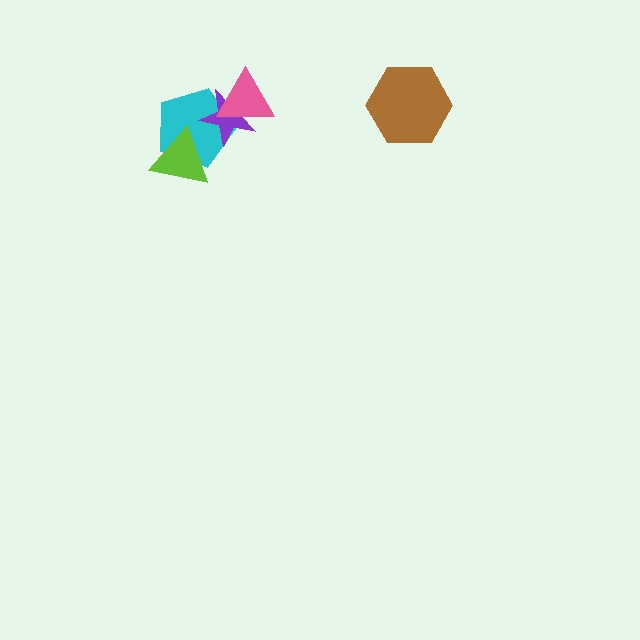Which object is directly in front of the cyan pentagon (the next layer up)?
The lime triangle is directly in front of the cyan pentagon.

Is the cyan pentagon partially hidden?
Yes, it is partially covered by another shape.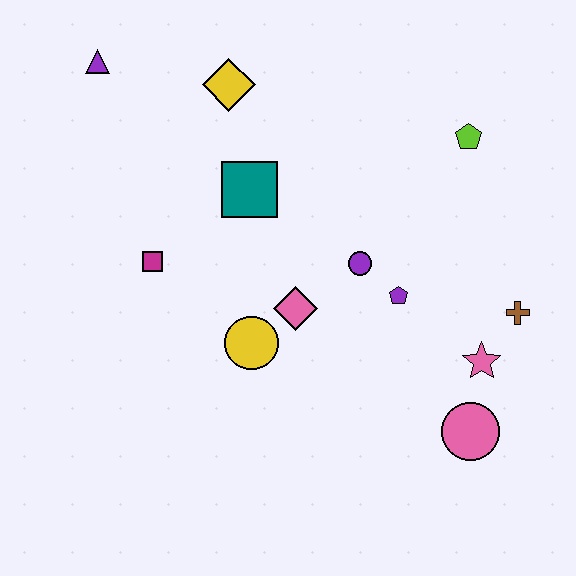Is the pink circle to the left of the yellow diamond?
No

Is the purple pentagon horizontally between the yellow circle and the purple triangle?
No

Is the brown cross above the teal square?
No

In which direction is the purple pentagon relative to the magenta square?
The purple pentagon is to the right of the magenta square.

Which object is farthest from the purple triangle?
The pink circle is farthest from the purple triangle.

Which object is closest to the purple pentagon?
The purple circle is closest to the purple pentagon.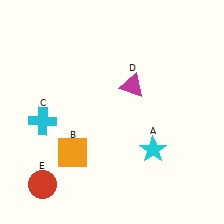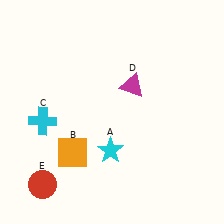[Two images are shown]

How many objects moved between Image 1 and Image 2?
1 object moved between the two images.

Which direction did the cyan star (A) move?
The cyan star (A) moved left.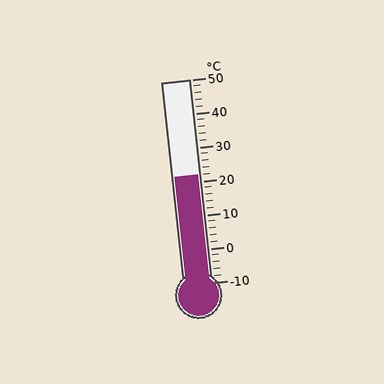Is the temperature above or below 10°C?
The temperature is above 10°C.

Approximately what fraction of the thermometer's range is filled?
The thermometer is filled to approximately 55% of its range.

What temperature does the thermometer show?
The thermometer shows approximately 22°C.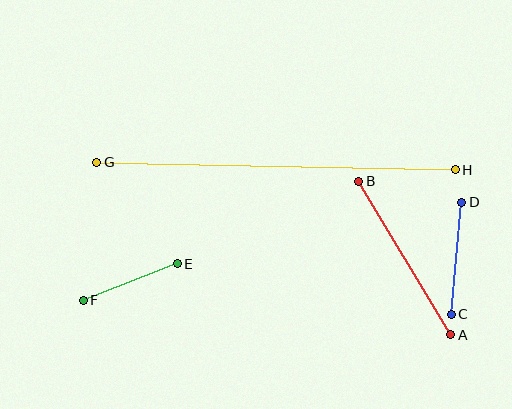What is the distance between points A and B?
The distance is approximately 179 pixels.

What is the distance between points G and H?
The distance is approximately 359 pixels.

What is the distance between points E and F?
The distance is approximately 101 pixels.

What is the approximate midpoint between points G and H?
The midpoint is at approximately (276, 166) pixels.